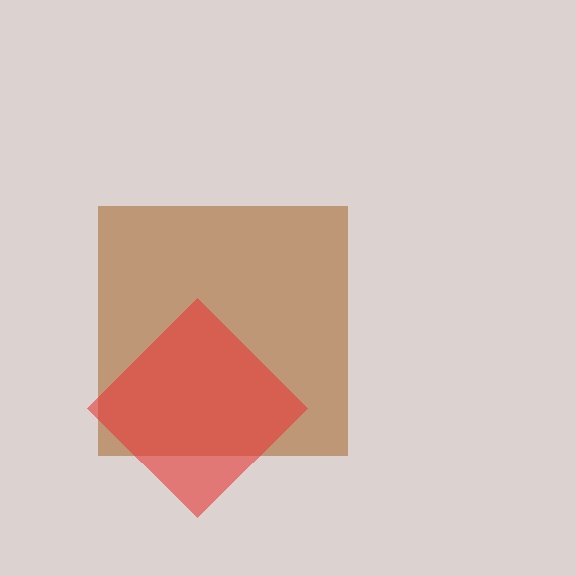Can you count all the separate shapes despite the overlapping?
Yes, there are 2 separate shapes.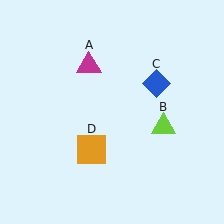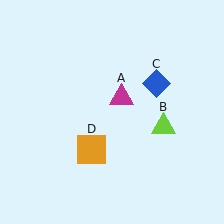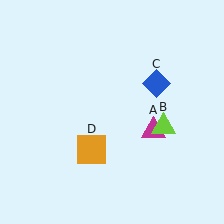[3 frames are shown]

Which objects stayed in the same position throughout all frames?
Lime triangle (object B) and blue diamond (object C) and orange square (object D) remained stationary.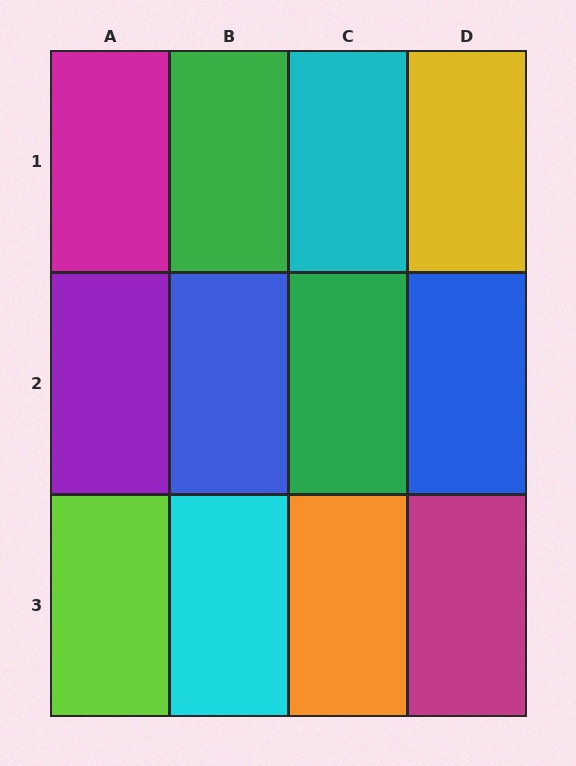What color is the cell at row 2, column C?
Green.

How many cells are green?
2 cells are green.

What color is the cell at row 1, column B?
Green.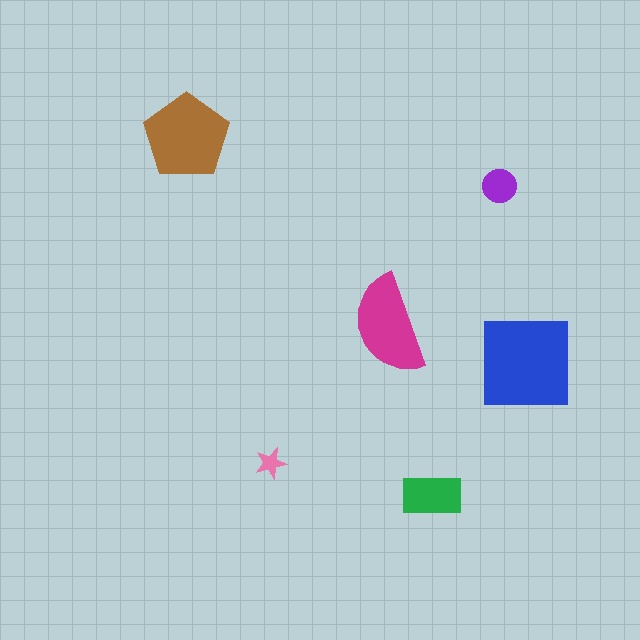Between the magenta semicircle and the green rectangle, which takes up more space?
The magenta semicircle.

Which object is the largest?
The blue square.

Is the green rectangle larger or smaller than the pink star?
Larger.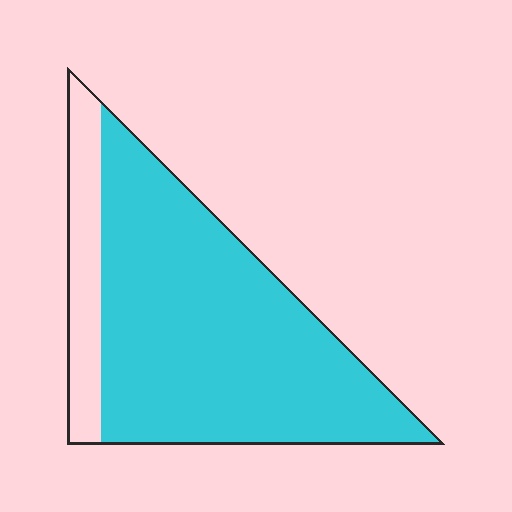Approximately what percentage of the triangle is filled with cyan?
Approximately 85%.